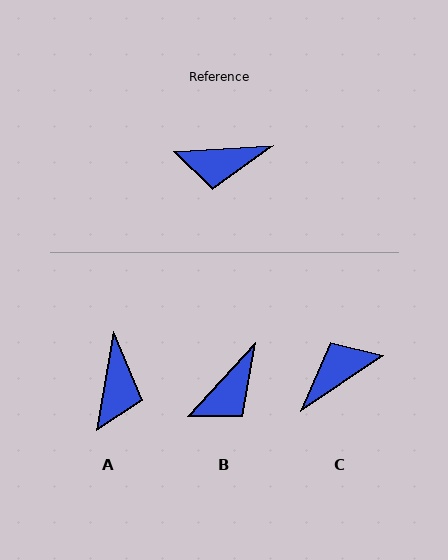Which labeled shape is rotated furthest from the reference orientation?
C, about 150 degrees away.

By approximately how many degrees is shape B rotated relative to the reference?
Approximately 44 degrees counter-clockwise.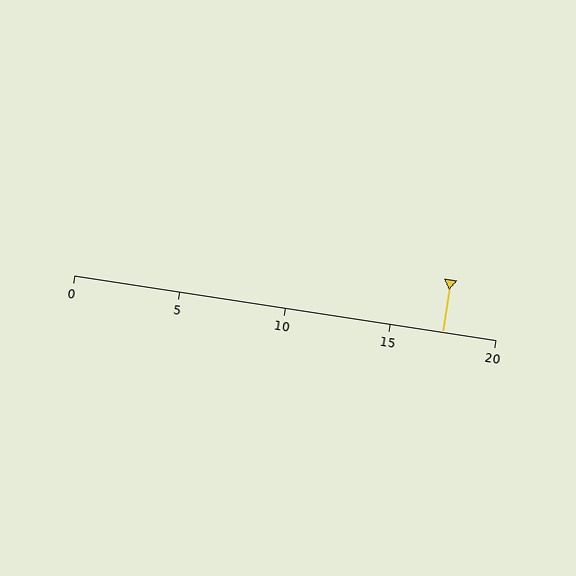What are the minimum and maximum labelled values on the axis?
The axis runs from 0 to 20.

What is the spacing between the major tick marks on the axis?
The major ticks are spaced 5 apart.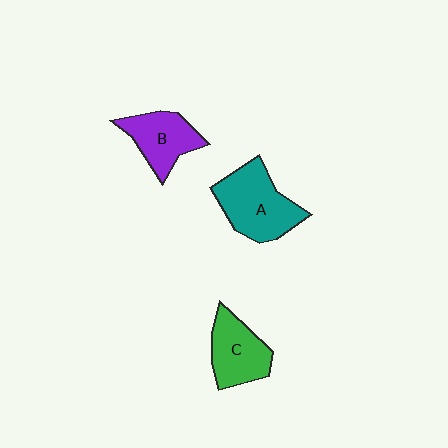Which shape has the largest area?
Shape A (teal).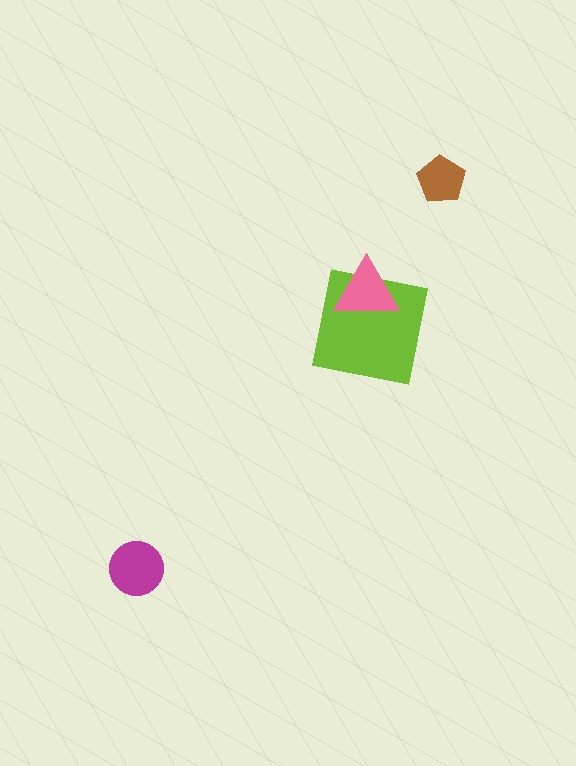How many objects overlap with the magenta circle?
0 objects overlap with the magenta circle.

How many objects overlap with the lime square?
1 object overlaps with the lime square.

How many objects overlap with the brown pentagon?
0 objects overlap with the brown pentagon.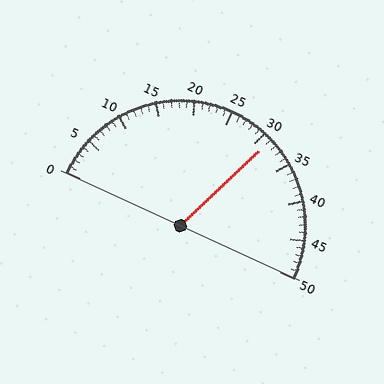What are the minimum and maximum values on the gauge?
The gauge ranges from 0 to 50.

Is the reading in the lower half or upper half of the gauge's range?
The reading is in the upper half of the range (0 to 50).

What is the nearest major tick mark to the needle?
The nearest major tick mark is 30.